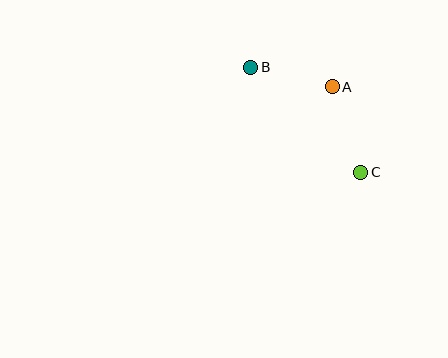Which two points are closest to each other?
Points A and B are closest to each other.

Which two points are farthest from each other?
Points B and C are farthest from each other.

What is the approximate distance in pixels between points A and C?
The distance between A and C is approximately 90 pixels.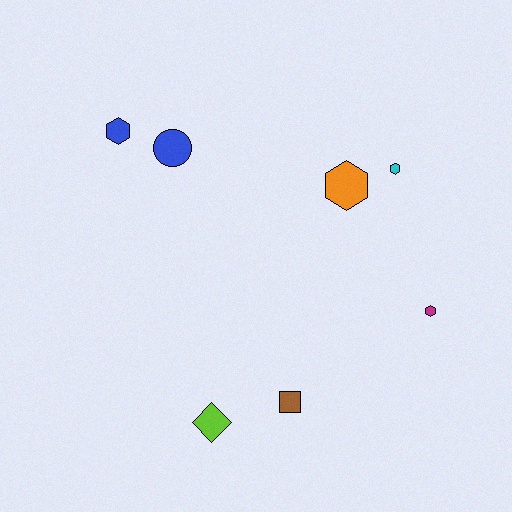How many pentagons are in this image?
There are no pentagons.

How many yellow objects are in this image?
There are no yellow objects.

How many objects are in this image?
There are 7 objects.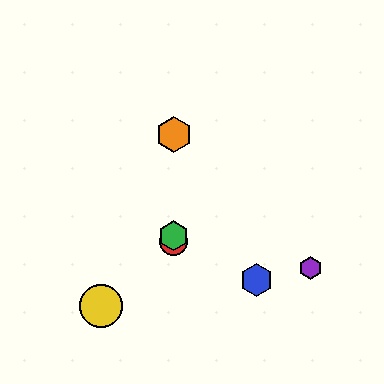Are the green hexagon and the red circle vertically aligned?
Yes, both are at x≈174.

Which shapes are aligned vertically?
The red circle, the green hexagon, the orange hexagon are aligned vertically.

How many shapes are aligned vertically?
3 shapes (the red circle, the green hexagon, the orange hexagon) are aligned vertically.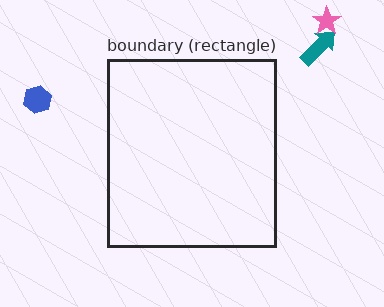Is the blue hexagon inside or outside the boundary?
Outside.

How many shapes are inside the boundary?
0 inside, 3 outside.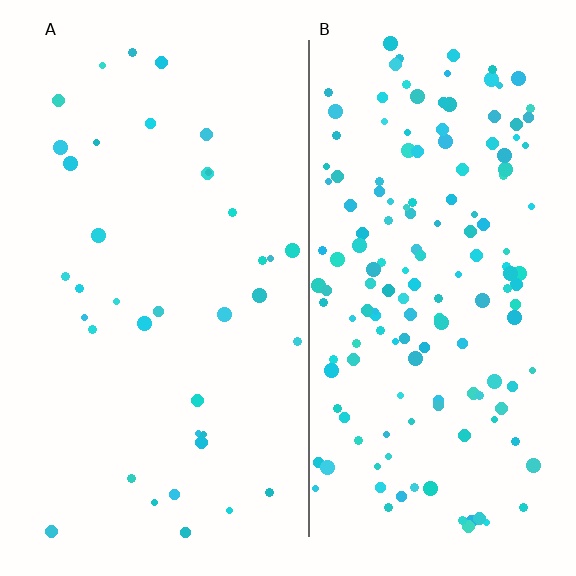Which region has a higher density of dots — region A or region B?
B (the right).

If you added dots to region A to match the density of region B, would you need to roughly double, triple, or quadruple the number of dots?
Approximately quadruple.